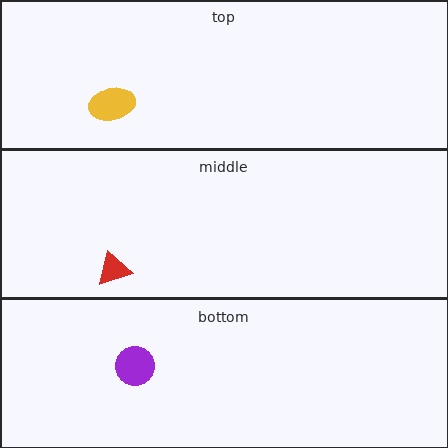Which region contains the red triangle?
The middle region.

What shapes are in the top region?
The yellow ellipse.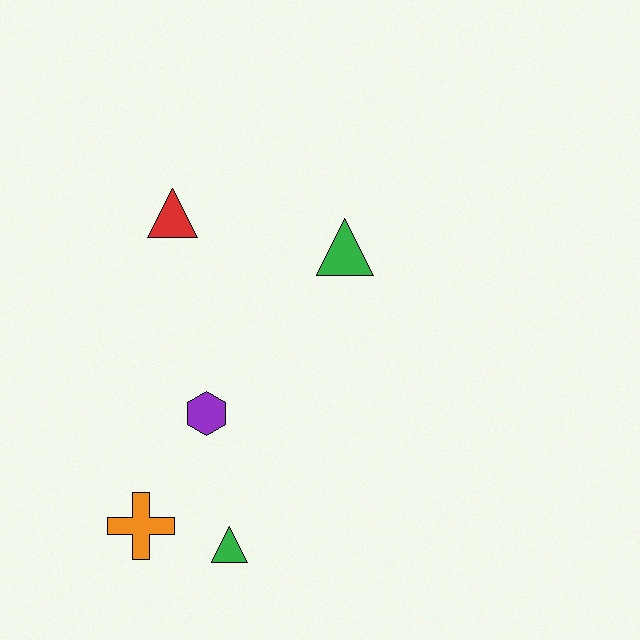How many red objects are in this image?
There is 1 red object.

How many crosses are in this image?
There is 1 cross.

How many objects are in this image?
There are 5 objects.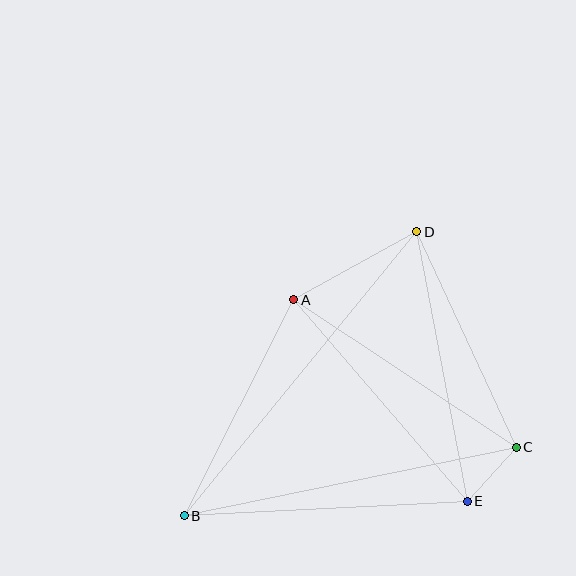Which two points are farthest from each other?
Points B and D are farthest from each other.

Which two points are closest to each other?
Points C and E are closest to each other.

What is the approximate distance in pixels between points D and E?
The distance between D and E is approximately 274 pixels.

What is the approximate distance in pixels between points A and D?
The distance between A and D is approximately 141 pixels.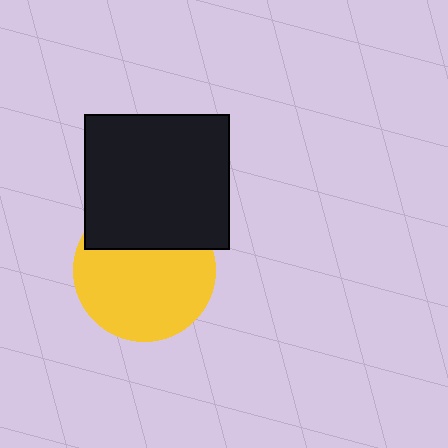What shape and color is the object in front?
The object in front is a black rectangle.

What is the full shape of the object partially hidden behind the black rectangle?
The partially hidden object is a yellow circle.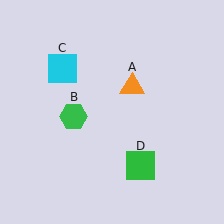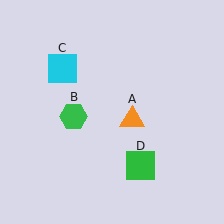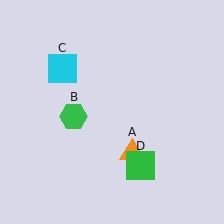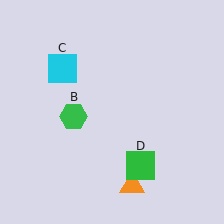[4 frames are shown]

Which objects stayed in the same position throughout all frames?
Green hexagon (object B) and cyan square (object C) and green square (object D) remained stationary.